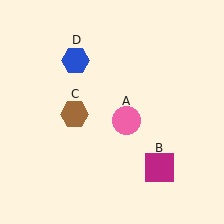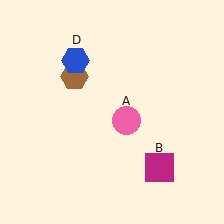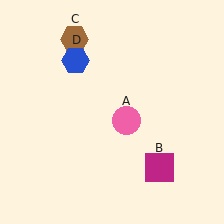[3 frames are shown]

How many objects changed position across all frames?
1 object changed position: brown hexagon (object C).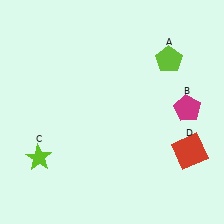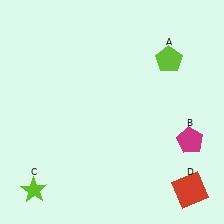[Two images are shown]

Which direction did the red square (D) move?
The red square (D) moved down.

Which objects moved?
The objects that moved are: the magenta pentagon (B), the lime star (C), the red square (D).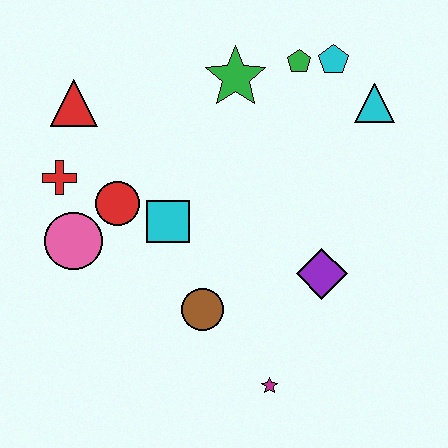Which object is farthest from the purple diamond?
The red triangle is farthest from the purple diamond.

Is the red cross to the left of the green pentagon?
Yes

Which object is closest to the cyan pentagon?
The green pentagon is closest to the cyan pentagon.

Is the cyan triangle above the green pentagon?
No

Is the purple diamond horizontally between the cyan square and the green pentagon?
No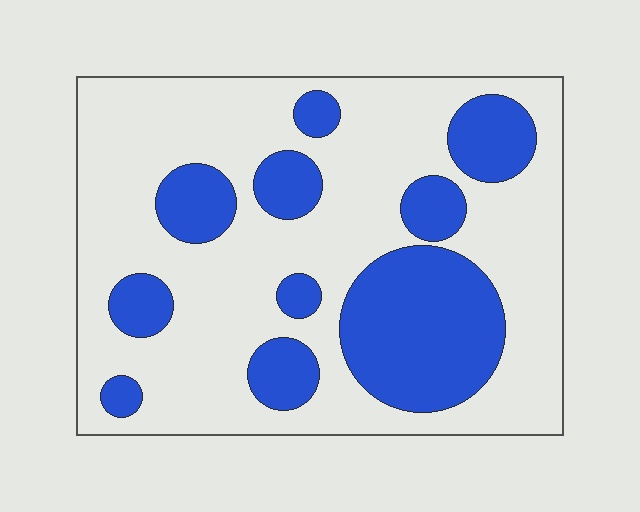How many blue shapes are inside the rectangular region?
10.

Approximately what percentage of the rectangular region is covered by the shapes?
Approximately 30%.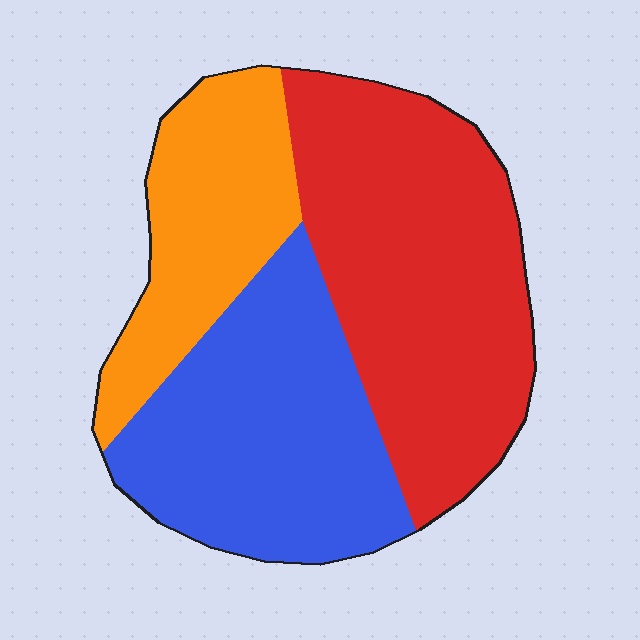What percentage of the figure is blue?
Blue covers 35% of the figure.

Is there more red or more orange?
Red.